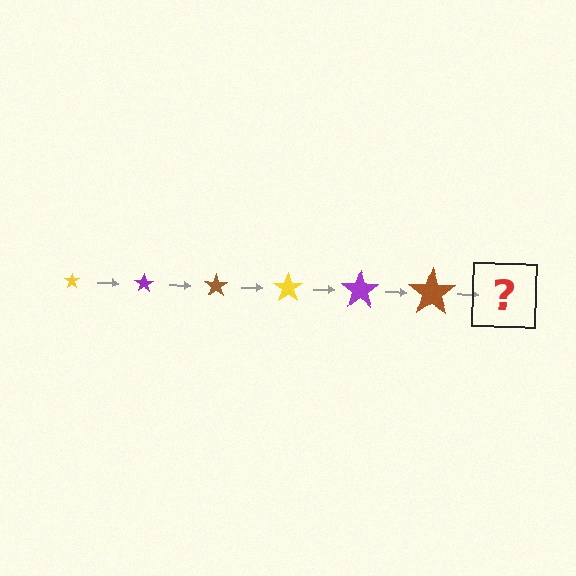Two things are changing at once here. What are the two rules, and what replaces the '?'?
The two rules are that the star grows larger each step and the color cycles through yellow, purple, and brown. The '?' should be a yellow star, larger than the previous one.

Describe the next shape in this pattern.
It should be a yellow star, larger than the previous one.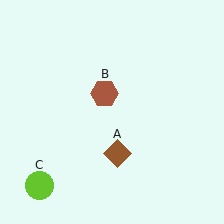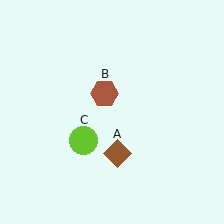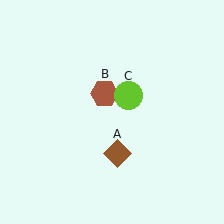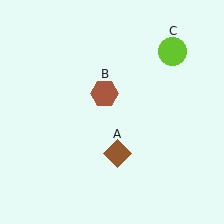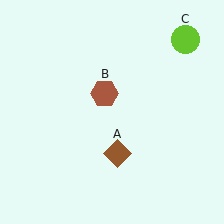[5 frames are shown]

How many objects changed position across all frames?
1 object changed position: lime circle (object C).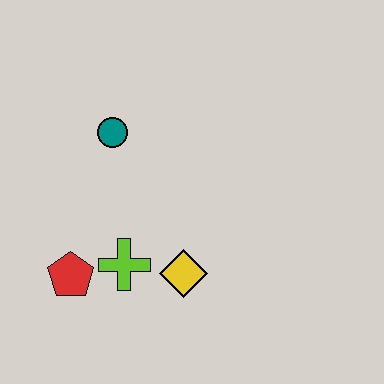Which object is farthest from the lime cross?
The teal circle is farthest from the lime cross.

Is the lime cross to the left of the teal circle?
No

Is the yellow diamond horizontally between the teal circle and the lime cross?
No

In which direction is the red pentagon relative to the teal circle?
The red pentagon is below the teal circle.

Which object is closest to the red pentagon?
The lime cross is closest to the red pentagon.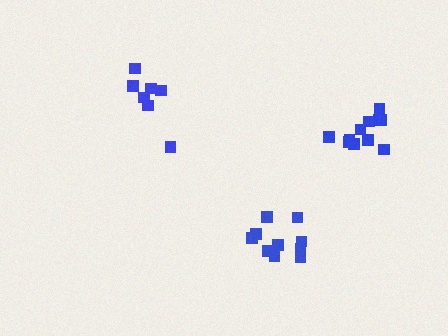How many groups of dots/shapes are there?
There are 3 groups.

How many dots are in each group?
Group 1: 10 dots, Group 2: 7 dots, Group 3: 11 dots (28 total).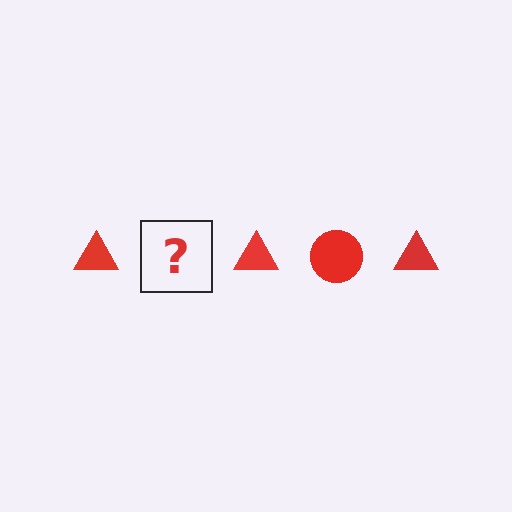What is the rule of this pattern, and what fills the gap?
The rule is that the pattern cycles through triangle, circle shapes in red. The gap should be filled with a red circle.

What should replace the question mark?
The question mark should be replaced with a red circle.